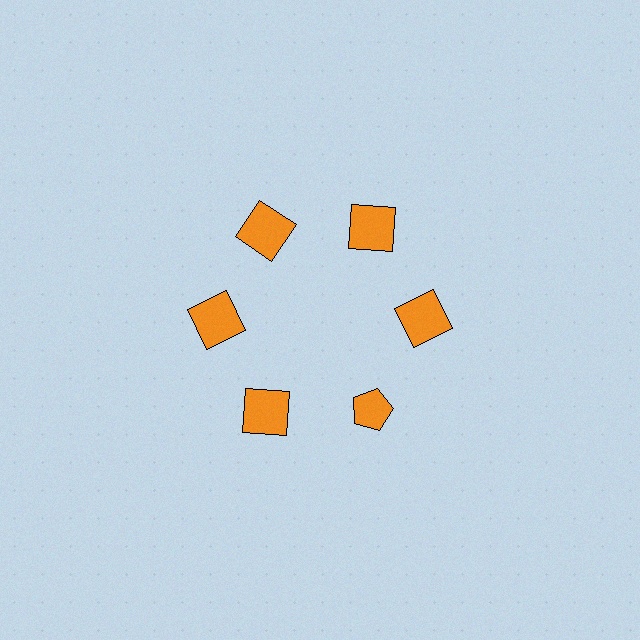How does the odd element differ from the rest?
It has a different shape: pentagon instead of square.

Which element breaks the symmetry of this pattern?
The orange pentagon at roughly the 5 o'clock position breaks the symmetry. All other shapes are orange squares.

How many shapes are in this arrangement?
There are 6 shapes arranged in a ring pattern.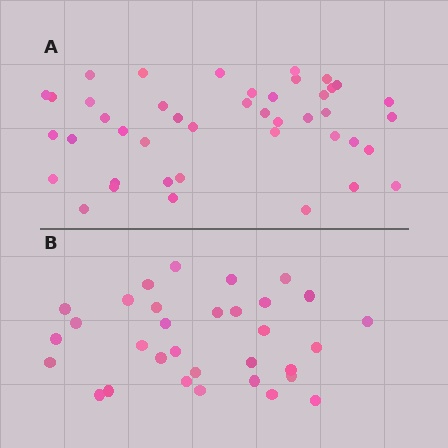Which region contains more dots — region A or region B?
Region A (the top region) has more dots.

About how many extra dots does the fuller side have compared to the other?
Region A has roughly 12 or so more dots than region B.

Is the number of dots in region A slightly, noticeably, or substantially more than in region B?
Region A has noticeably more, but not dramatically so. The ratio is roughly 1.3 to 1.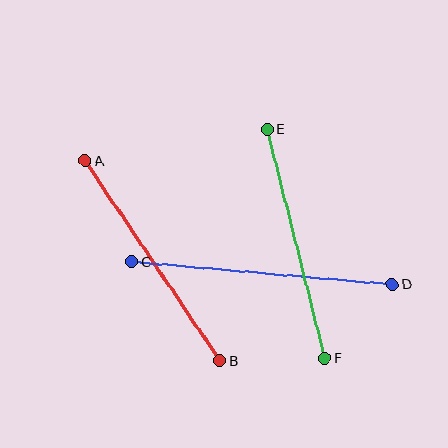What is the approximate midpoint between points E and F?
The midpoint is at approximately (296, 244) pixels.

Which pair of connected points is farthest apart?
Points C and D are farthest apart.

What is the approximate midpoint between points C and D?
The midpoint is at approximately (262, 273) pixels.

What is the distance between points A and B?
The distance is approximately 241 pixels.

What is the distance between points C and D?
The distance is approximately 262 pixels.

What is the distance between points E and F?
The distance is approximately 236 pixels.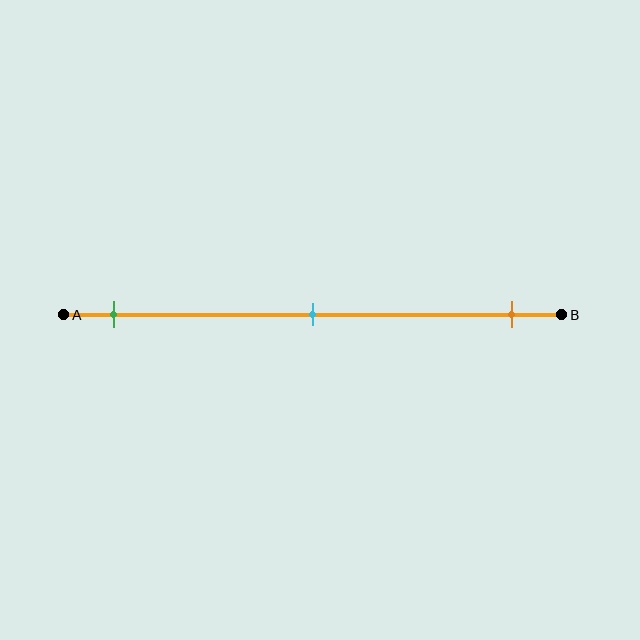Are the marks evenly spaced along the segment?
Yes, the marks are approximately evenly spaced.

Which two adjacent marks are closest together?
The green and cyan marks are the closest adjacent pair.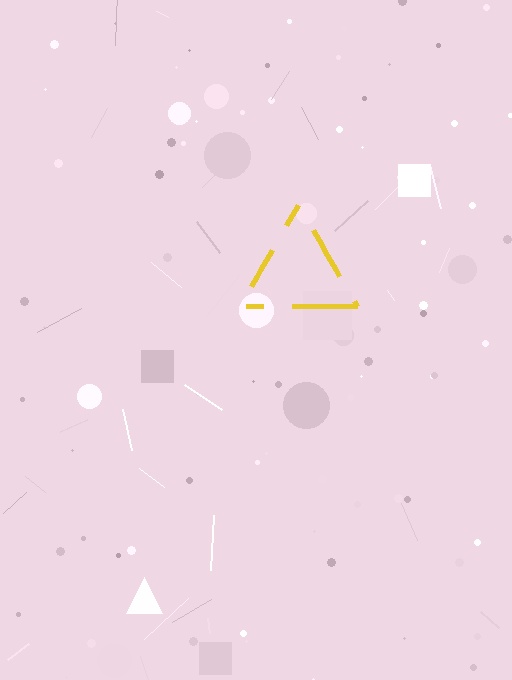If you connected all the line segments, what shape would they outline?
They would outline a triangle.